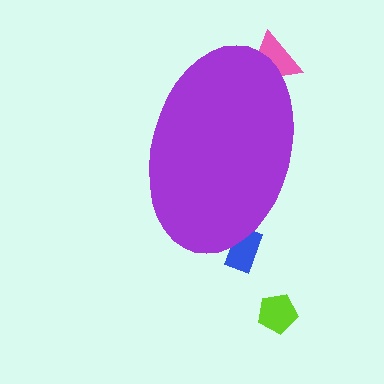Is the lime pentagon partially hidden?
No, the lime pentagon is fully visible.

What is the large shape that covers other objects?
A purple ellipse.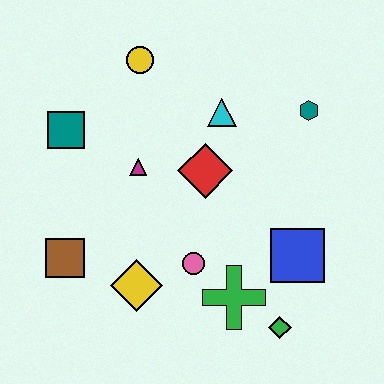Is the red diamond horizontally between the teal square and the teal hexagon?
Yes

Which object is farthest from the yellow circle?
The green diamond is farthest from the yellow circle.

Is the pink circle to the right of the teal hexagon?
No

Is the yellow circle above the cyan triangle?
Yes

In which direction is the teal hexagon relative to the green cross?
The teal hexagon is above the green cross.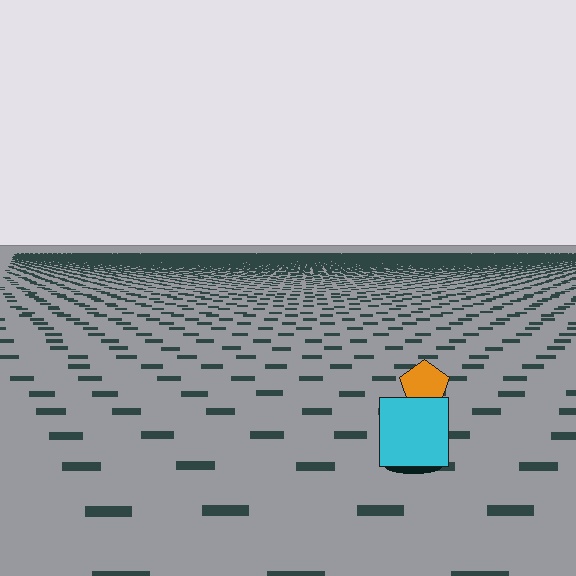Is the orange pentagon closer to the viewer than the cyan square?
No. The cyan square is closer — you can tell from the texture gradient: the ground texture is coarser near it.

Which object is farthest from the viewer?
The orange pentagon is farthest from the viewer. It appears smaller and the ground texture around it is denser.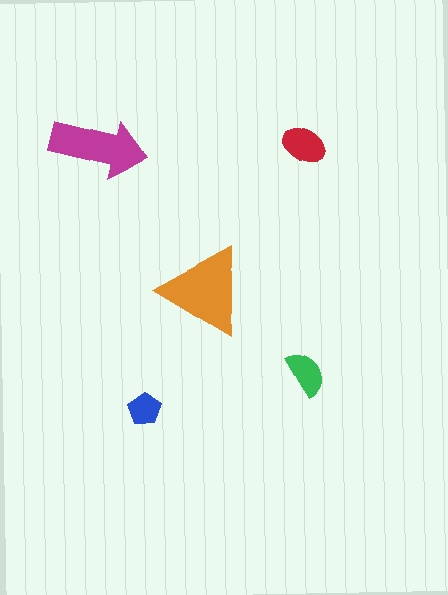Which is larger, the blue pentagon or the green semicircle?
The green semicircle.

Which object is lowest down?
The blue pentagon is bottommost.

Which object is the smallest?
The blue pentagon.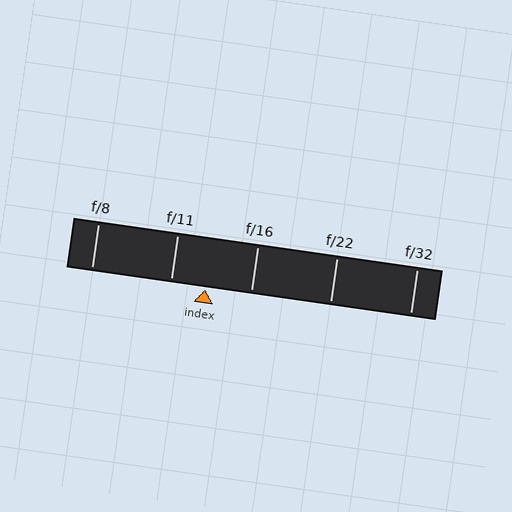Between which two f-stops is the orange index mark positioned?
The index mark is between f/11 and f/16.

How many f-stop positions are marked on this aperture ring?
There are 5 f-stop positions marked.